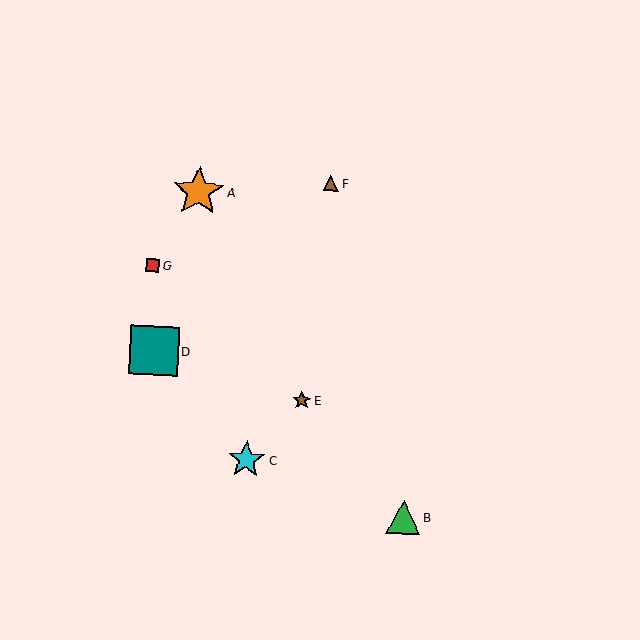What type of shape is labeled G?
Shape G is a red square.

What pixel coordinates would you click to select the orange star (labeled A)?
Click at (198, 192) to select the orange star A.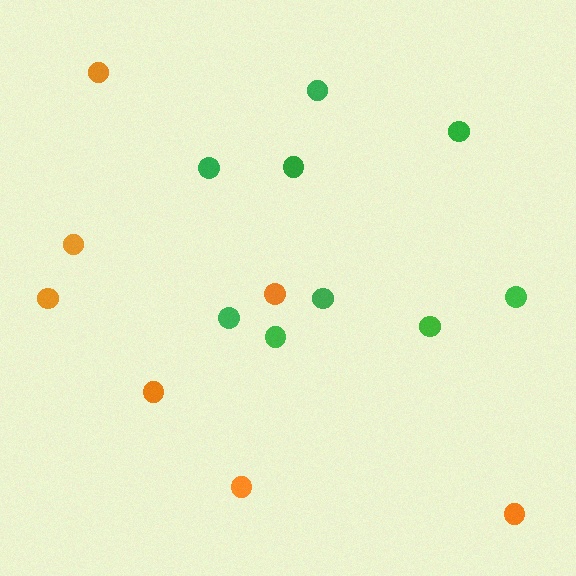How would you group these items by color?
There are 2 groups: one group of green circles (9) and one group of orange circles (7).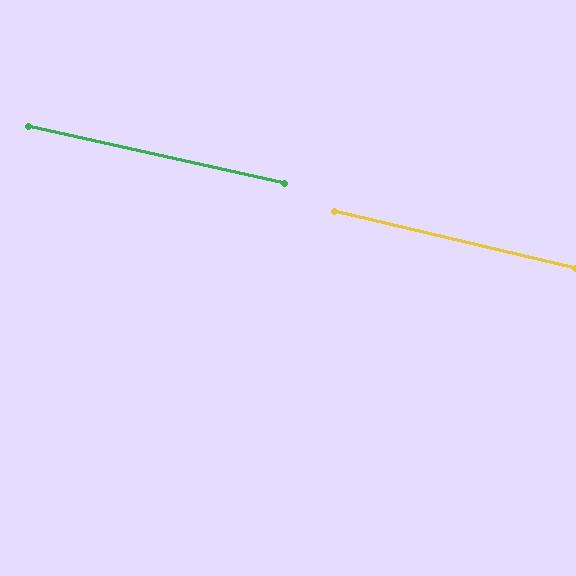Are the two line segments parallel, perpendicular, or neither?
Parallel — their directions differ by only 0.8°.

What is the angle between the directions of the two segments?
Approximately 1 degree.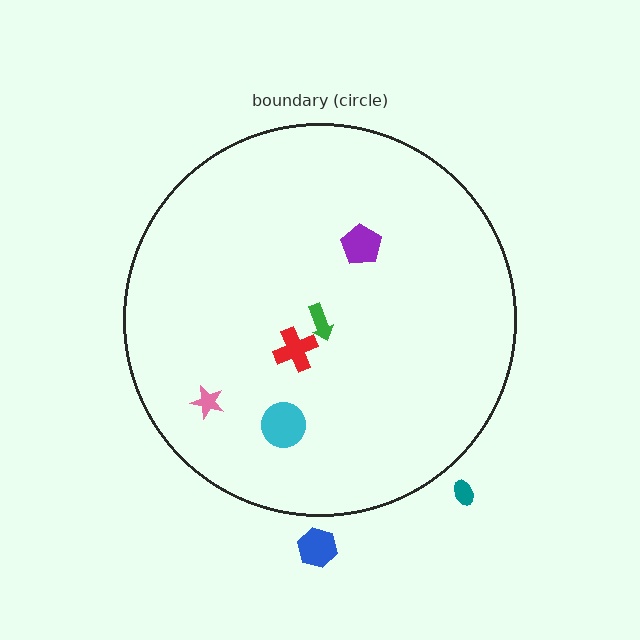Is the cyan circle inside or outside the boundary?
Inside.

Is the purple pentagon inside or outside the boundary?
Inside.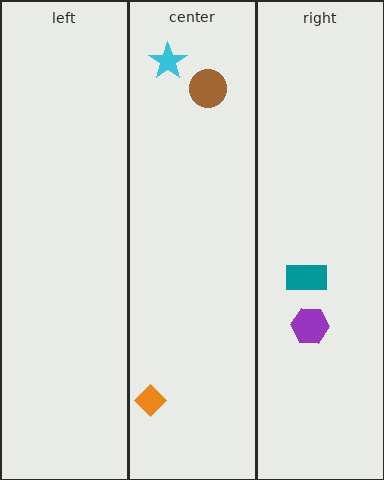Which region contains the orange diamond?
The center region.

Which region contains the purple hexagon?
The right region.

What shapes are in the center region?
The cyan star, the orange diamond, the brown circle.